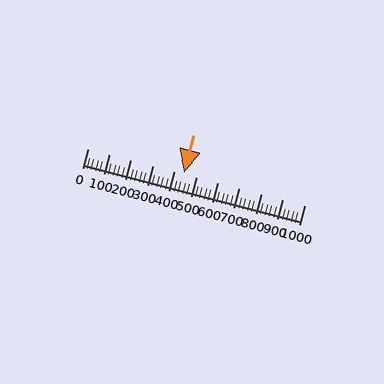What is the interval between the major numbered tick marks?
The major tick marks are spaced 100 units apart.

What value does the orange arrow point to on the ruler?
The orange arrow points to approximately 446.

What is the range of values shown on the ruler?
The ruler shows values from 0 to 1000.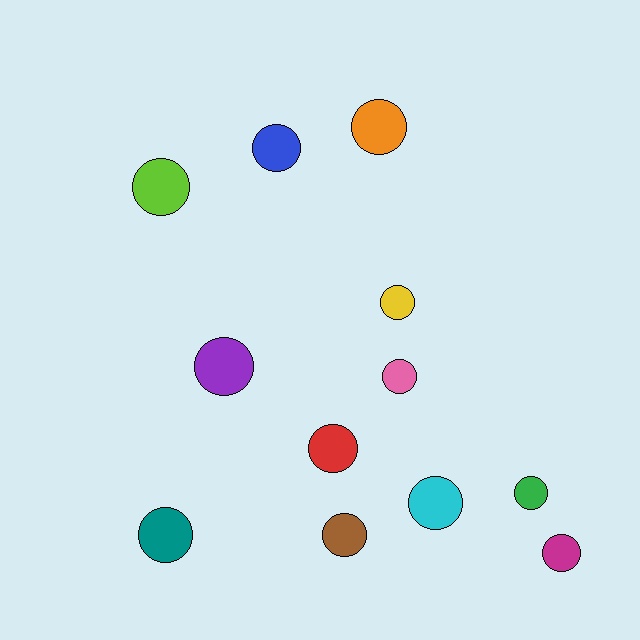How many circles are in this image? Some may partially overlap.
There are 12 circles.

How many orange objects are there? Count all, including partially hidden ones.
There is 1 orange object.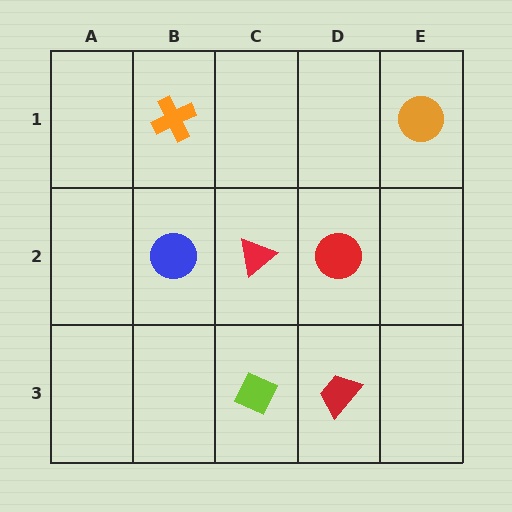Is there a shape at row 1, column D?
No, that cell is empty.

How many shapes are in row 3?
2 shapes.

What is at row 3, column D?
A red trapezoid.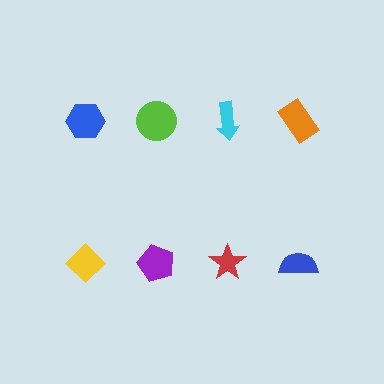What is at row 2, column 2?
A purple pentagon.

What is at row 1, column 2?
A lime circle.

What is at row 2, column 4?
A blue semicircle.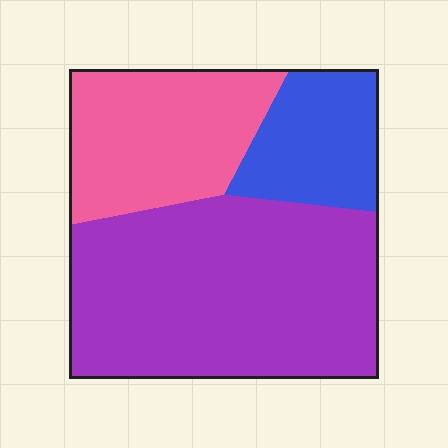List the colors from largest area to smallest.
From largest to smallest: purple, pink, blue.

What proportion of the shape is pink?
Pink covers around 25% of the shape.